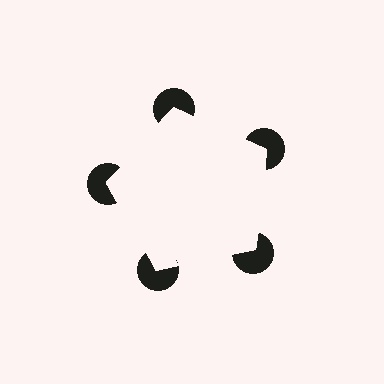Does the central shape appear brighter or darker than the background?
It typically appears slightly brighter than the background, even though no actual brightness change is drawn.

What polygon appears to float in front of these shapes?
An illusory pentagon — its edges are inferred from the aligned wedge cuts in the pac-man discs, not physically drawn.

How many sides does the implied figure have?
5 sides.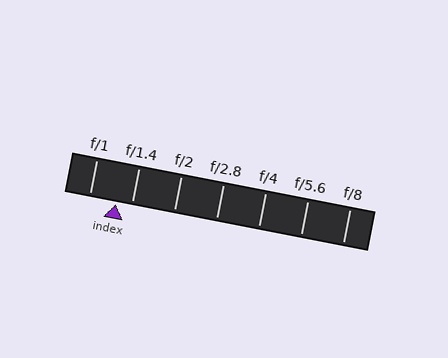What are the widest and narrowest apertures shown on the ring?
The widest aperture shown is f/1 and the narrowest is f/8.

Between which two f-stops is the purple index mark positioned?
The index mark is between f/1 and f/1.4.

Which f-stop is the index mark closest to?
The index mark is closest to f/1.4.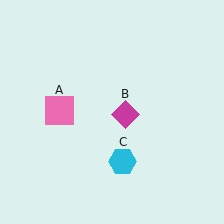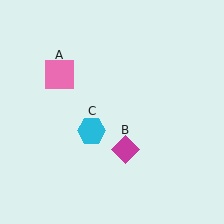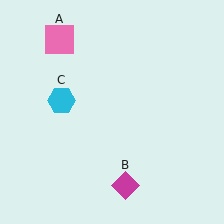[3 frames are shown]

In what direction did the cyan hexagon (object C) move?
The cyan hexagon (object C) moved up and to the left.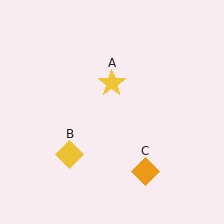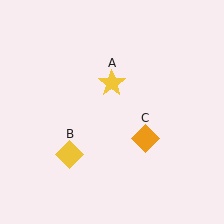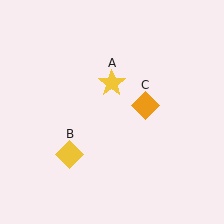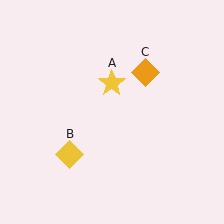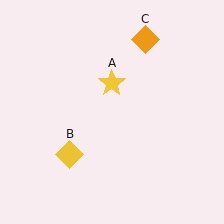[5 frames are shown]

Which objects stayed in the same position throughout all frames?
Yellow star (object A) and yellow diamond (object B) remained stationary.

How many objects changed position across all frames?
1 object changed position: orange diamond (object C).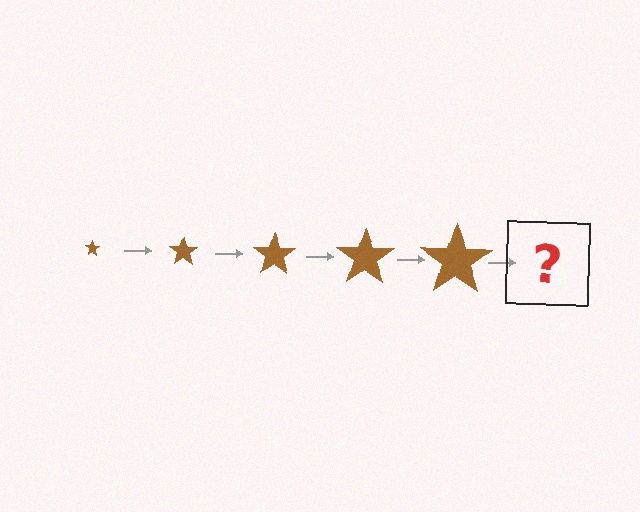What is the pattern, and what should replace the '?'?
The pattern is that the star gets progressively larger each step. The '?' should be a brown star, larger than the previous one.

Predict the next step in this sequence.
The next step is a brown star, larger than the previous one.